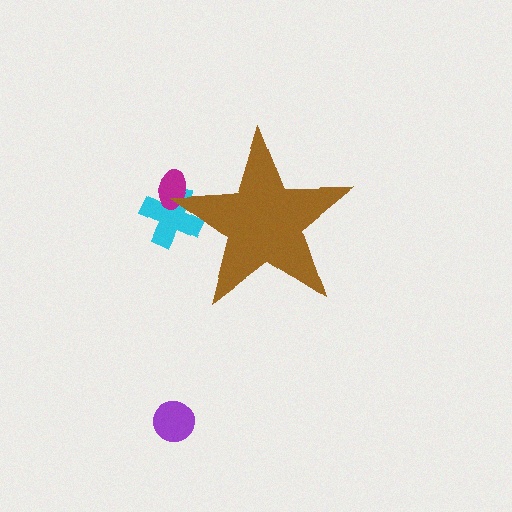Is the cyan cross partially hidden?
Yes, the cyan cross is partially hidden behind the brown star.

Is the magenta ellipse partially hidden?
Yes, the magenta ellipse is partially hidden behind the brown star.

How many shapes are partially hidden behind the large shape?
2 shapes are partially hidden.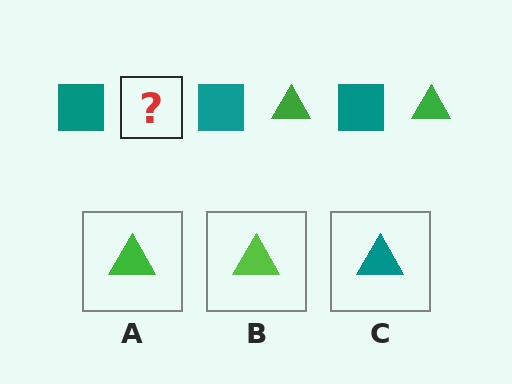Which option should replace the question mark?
Option A.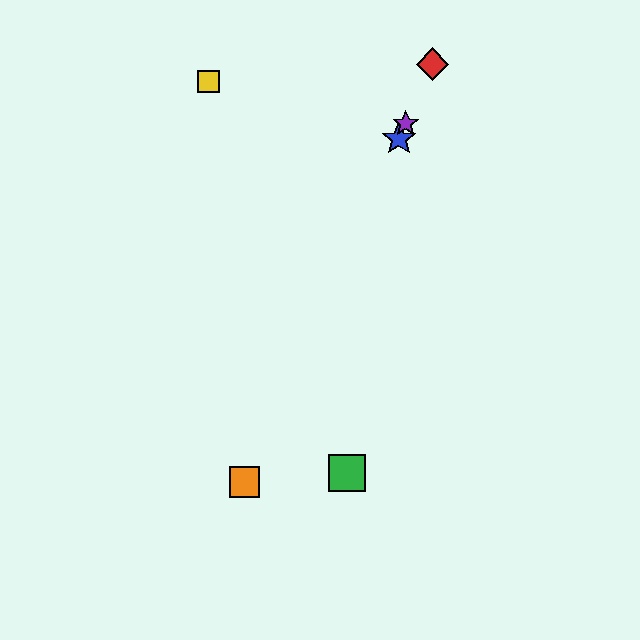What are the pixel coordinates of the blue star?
The blue star is at (399, 139).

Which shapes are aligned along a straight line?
The red diamond, the blue star, the purple star, the orange square are aligned along a straight line.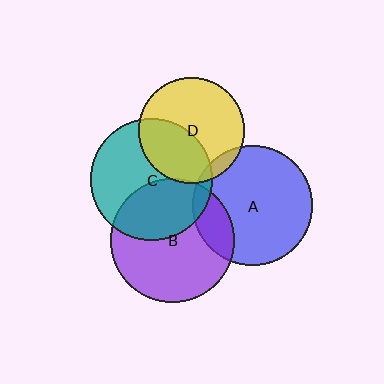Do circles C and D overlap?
Yes.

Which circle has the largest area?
Circle B (purple).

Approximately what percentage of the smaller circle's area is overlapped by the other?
Approximately 35%.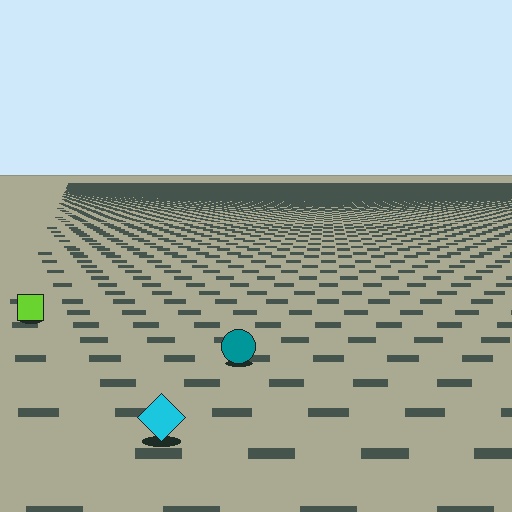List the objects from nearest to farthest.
From nearest to farthest: the cyan diamond, the teal circle, the lime square.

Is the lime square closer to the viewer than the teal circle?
No. The teal circle is closer — you can tell from the texture gradient: the ground texture is coarser near it.